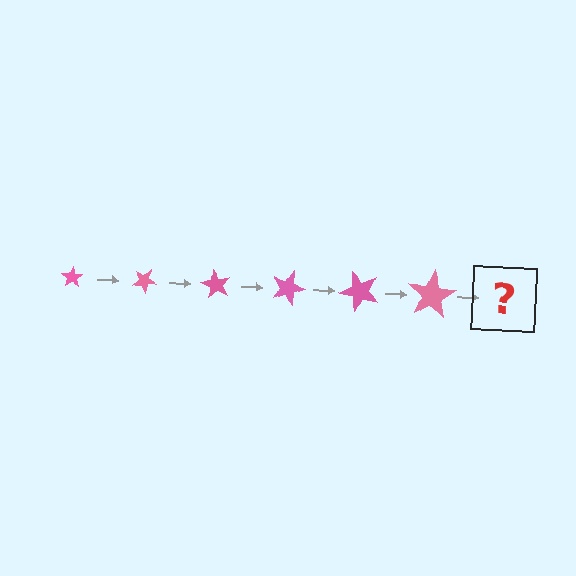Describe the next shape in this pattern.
It should be a star, larger than the previous one and rotated 180 degrees from the start.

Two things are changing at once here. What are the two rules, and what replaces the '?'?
The two rules are that the star grows larger each step and it rotates 30 degrees each step. The '?' should be a star, larger than the previous one and rotated 180 degrees from the start.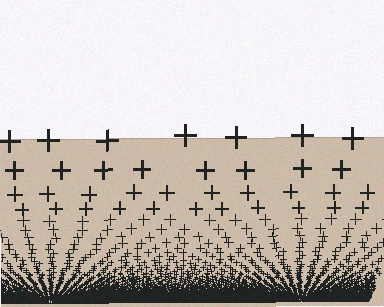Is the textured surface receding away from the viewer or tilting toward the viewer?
The surface appears to tilt toward the viewer. Texture elements get larger and sparser toward the top.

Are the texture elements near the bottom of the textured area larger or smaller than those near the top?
Smaller. The gradient is inverted — elements near the bottom are smaller and denser.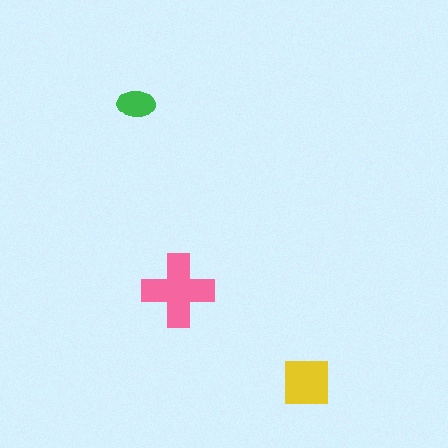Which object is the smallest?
The green ellipse.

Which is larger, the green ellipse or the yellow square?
The yellow square.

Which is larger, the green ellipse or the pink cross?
The pink cross.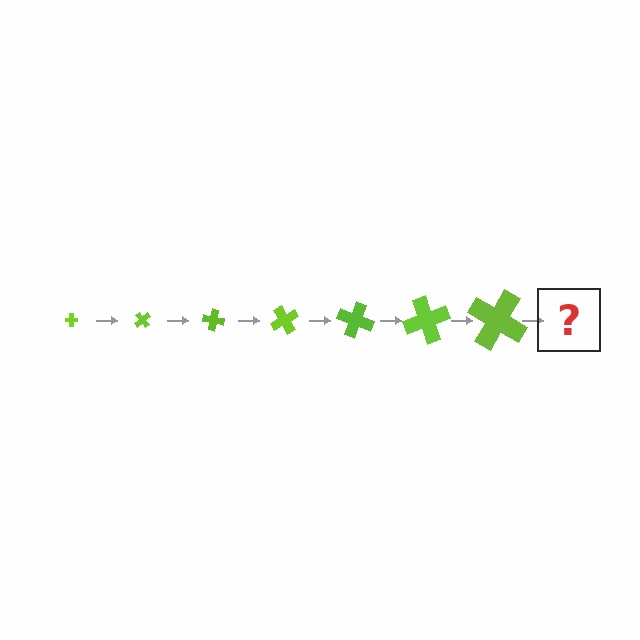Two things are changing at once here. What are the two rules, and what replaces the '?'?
The two rules are that the cross grows larger each step and it rotates 50 degrees each step. The '?' should be a cross, larger than the previous one and rotated 350 degrees from the start.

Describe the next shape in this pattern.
It should be a cross, larger than the previous one and rotated 350 degrees from the start.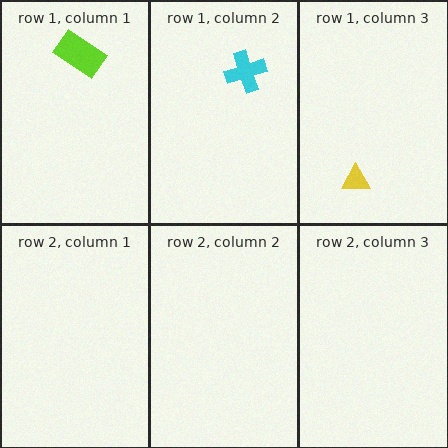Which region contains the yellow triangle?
The row 1, column 3 region.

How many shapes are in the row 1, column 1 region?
1.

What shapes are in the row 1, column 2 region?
The cyan cross.